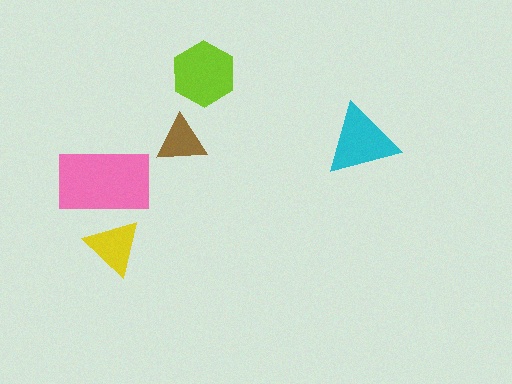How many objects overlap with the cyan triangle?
0 objects overlap with the cyan triangle.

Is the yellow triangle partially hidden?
Yes, it is partially covered by another shape.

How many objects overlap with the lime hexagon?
0 objects overlap with the lime hexagon.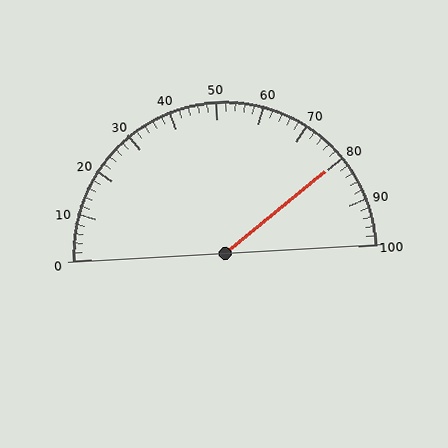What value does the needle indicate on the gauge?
The needle indicates approximately 80.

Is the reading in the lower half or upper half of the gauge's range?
The reading is in the upper half of the range (0 to 100).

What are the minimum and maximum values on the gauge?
The gauge ranges from 0 to 100.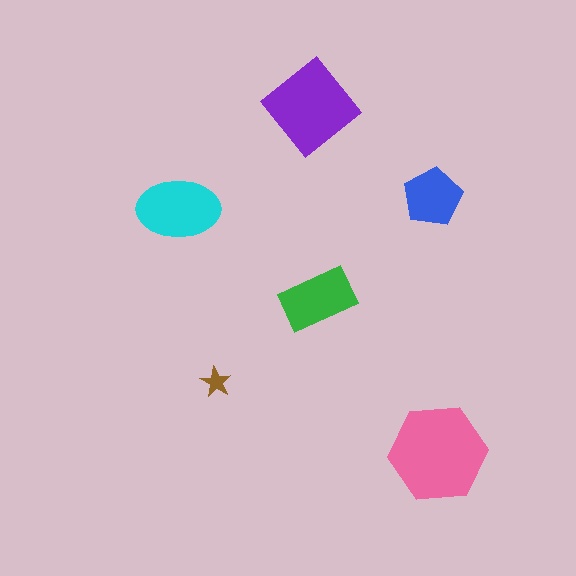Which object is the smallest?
The brown star.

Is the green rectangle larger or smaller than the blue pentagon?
Larger.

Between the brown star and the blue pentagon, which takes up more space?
The blue pentagon.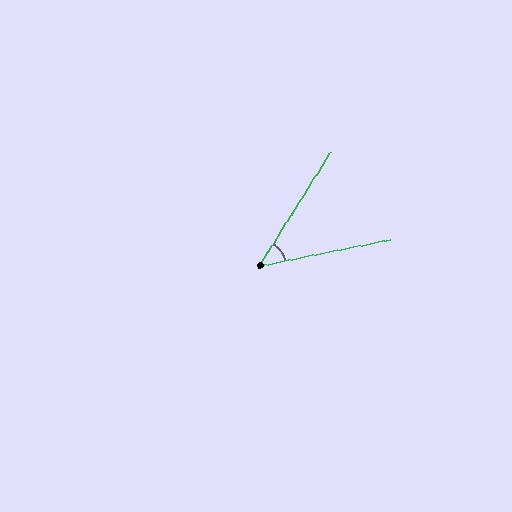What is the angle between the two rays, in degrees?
Approximately 47 degrees.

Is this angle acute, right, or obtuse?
It is acute.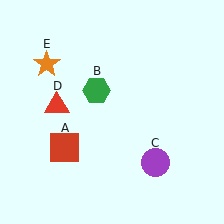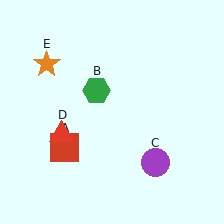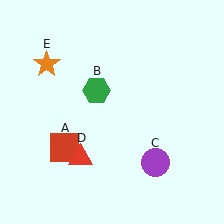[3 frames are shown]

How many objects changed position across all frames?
1 object changed position: red triangle (object D).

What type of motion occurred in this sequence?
The red triangle (object D) rotated counterclockwise around the center of the scene.